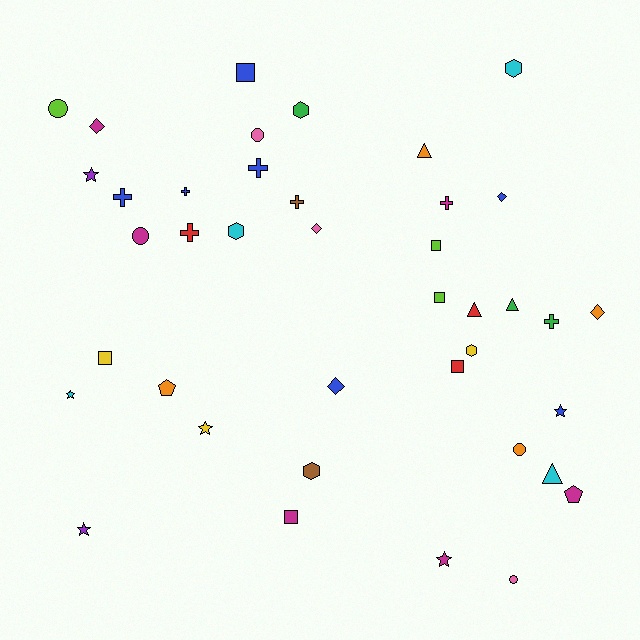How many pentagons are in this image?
There are 2 pentagons.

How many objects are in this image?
There are 40 objects.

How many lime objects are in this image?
There are 3 lime objects.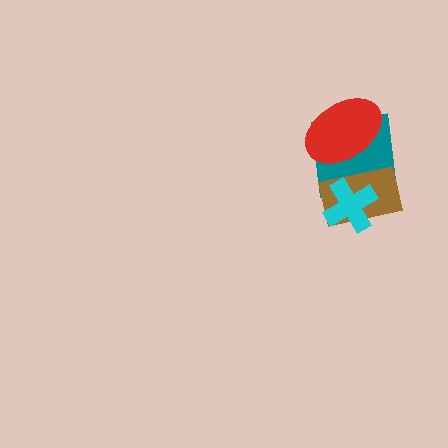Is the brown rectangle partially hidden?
Yes, it is partially covered by another shape.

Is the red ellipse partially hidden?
Yes, it is partially covered by another shape.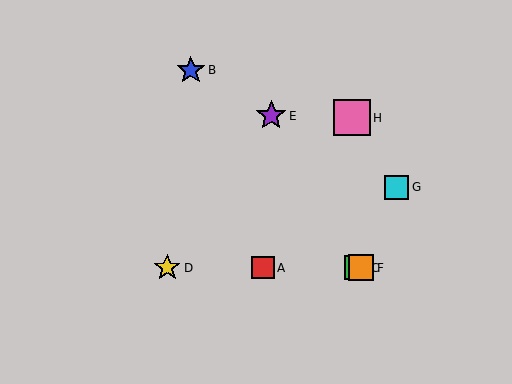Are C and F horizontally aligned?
Yes, both are at y≈268.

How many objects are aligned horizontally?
4 objects (A, C, D, F) are aligned horizontally.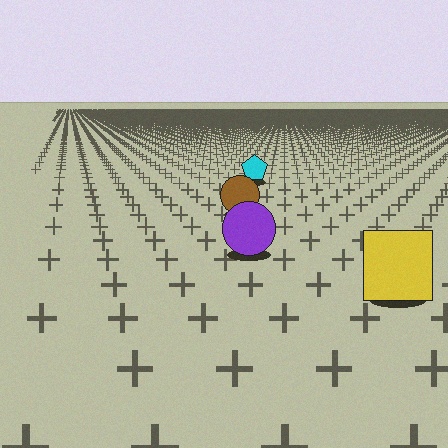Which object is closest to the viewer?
The yellow square is closest. The texture marks near it are larger and more spread out.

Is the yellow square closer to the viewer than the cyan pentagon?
Yes. The yellow square is closer — you can tell from the texture gradient: the ground texture is coarser near it.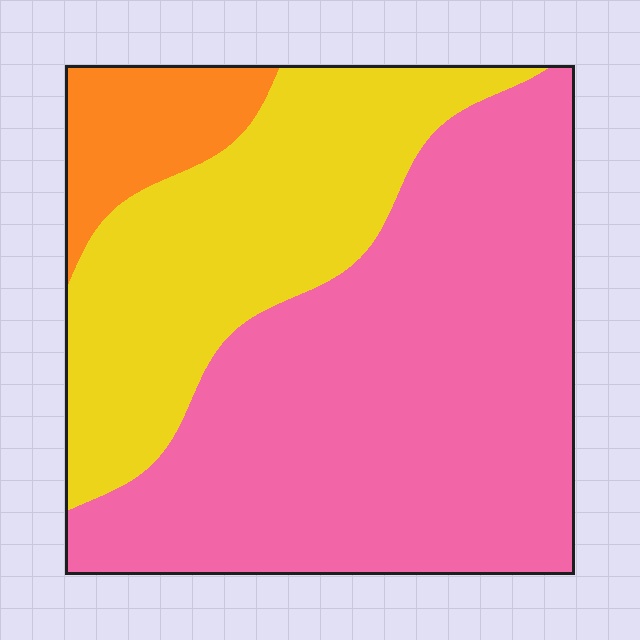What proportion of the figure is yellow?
Yellow covers 32% of the figure.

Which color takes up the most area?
Pink, at roughly 60%.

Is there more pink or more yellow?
Pink.